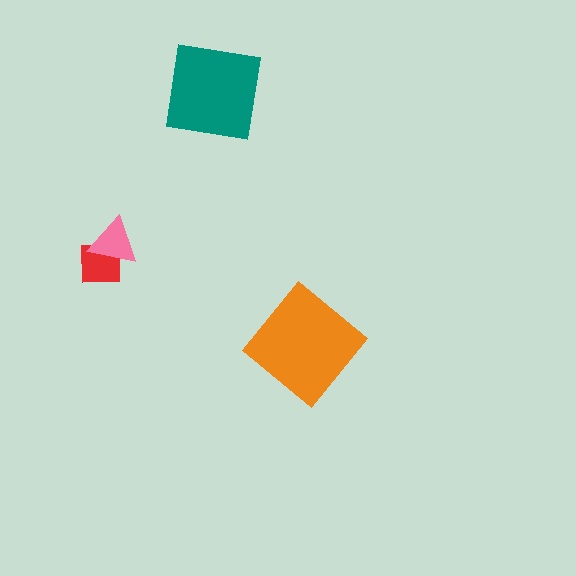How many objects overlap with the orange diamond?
0 objects overlap with the orange diamond.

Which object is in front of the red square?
The pink triangle is in front of the red square.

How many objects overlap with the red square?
1 object overlaps with the red square.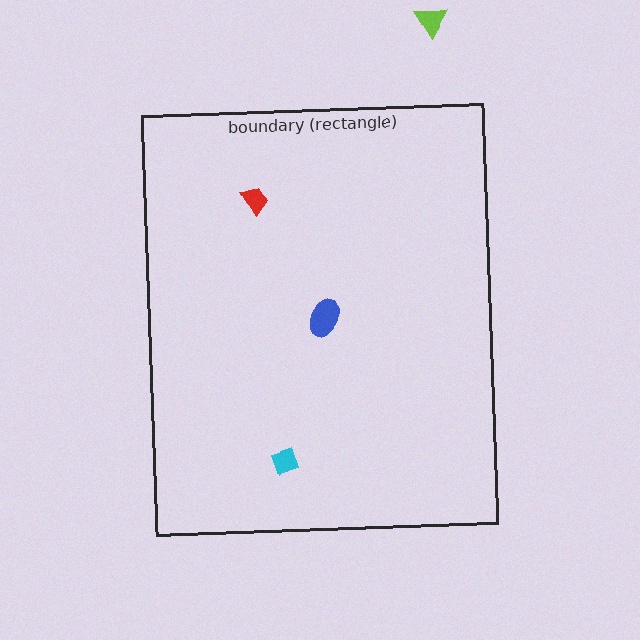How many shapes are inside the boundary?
3 inside, 1 outside.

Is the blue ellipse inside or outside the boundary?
Inside.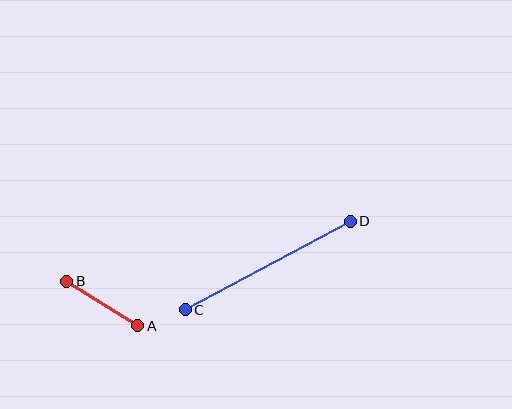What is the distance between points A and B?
The distance is approximately 84 pixels.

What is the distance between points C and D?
The distance is approximately 187 pixels.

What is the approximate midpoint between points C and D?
The midpoint is at approximately (268, 265) pixels.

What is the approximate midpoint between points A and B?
The midpoint is at approximately (102, 303) pixels.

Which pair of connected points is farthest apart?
Points C and D are farthest apart.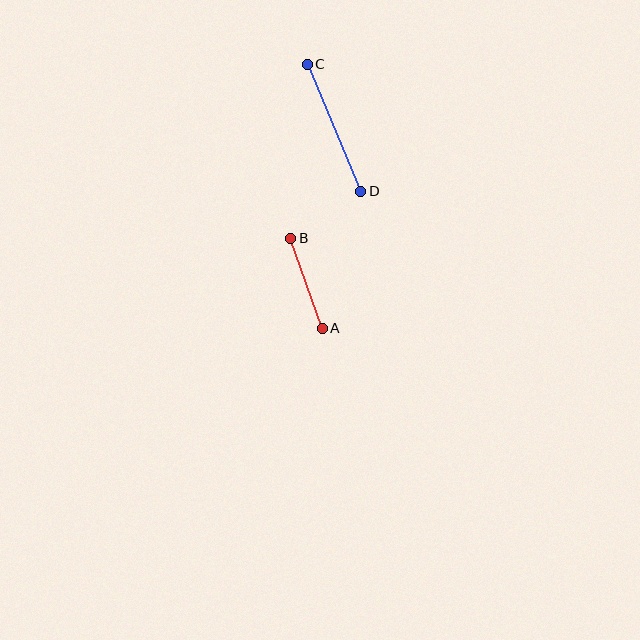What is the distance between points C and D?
The distance is approximately 138 pixels.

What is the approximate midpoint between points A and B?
The midpoint is at approximately (307, 283) pixels.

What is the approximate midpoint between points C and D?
The midpoint is at approximately (334, 128) pixels.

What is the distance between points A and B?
The distance is approximately 95 pixels.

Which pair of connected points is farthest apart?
Points C and D are farthest apart.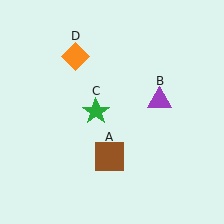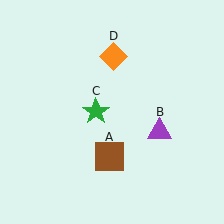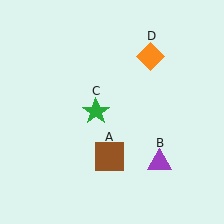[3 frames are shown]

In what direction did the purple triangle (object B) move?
The purple triangle (object B) moved down.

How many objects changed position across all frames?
2 objects changed position: purple triangle (object B), orange diamond (object D).